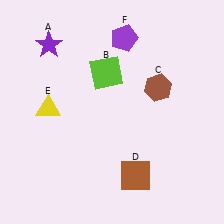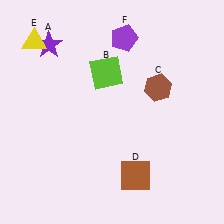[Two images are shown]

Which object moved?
The yellow triangle (E) moved up.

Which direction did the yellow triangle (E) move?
The yellow triangle (E) moved up.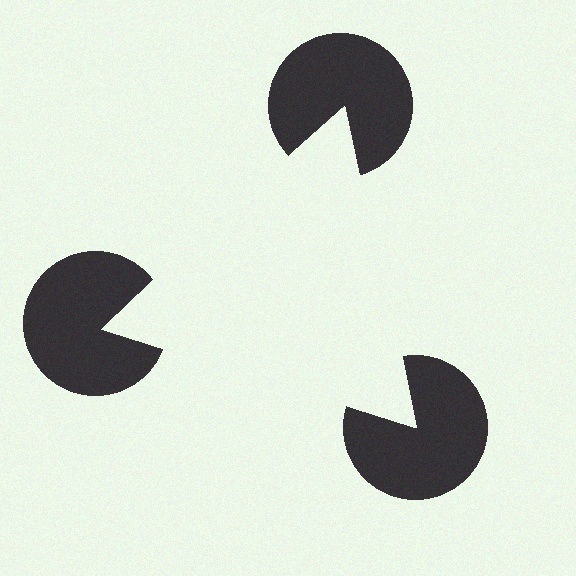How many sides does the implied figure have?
3 sides.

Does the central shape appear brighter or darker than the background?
It typically appears slightly brighter than the background, even though no actual brightness change is drawn.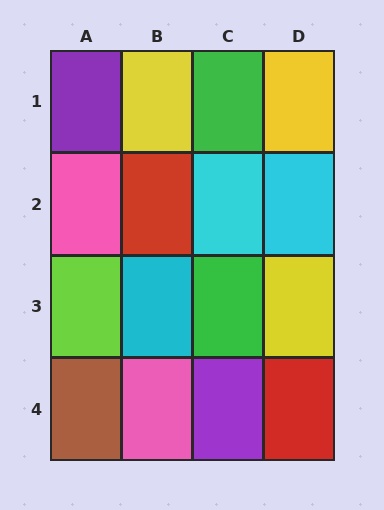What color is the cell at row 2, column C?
Cyan.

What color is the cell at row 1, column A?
Purple.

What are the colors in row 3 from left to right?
Lime, cyan, green, yellow.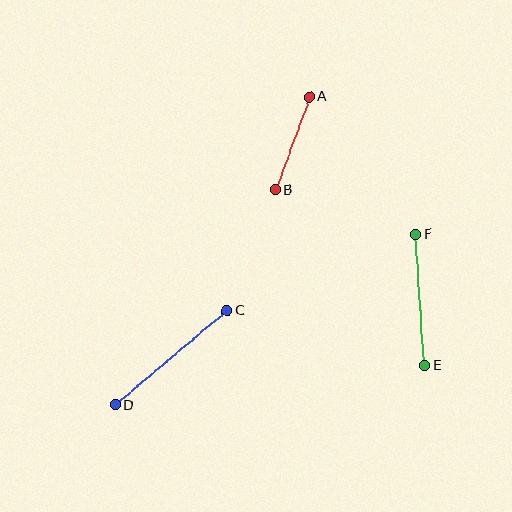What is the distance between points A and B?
The distance is approximately 99 pixels.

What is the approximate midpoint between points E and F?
The midpoint is at approximately (420, 300) pixels.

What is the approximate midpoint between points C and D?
The midpoint is at approximately (171, 358) pixels.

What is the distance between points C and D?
The distance is approximately 146 pixels.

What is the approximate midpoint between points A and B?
The midpoint is at approximately (293, 143) pixels.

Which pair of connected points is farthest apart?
Points C and D are farthest apart.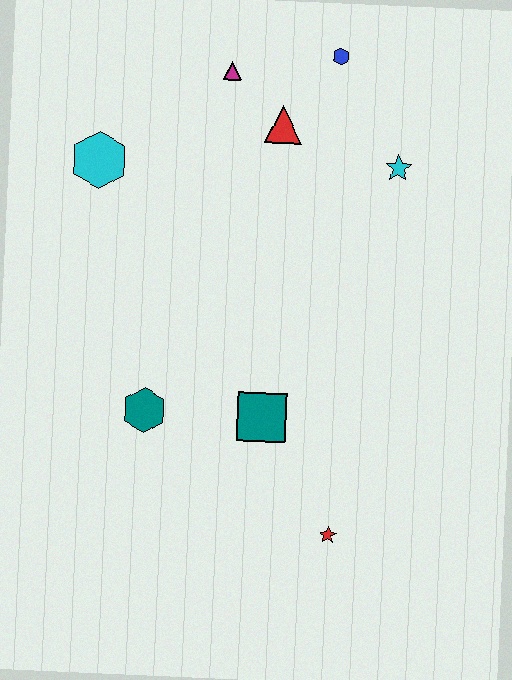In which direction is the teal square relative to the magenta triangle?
The teal square is below the magenta triangle.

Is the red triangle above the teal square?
Yes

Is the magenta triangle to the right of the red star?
No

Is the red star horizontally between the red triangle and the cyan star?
Yes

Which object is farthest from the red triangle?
The red star is farthest from the red triangle.